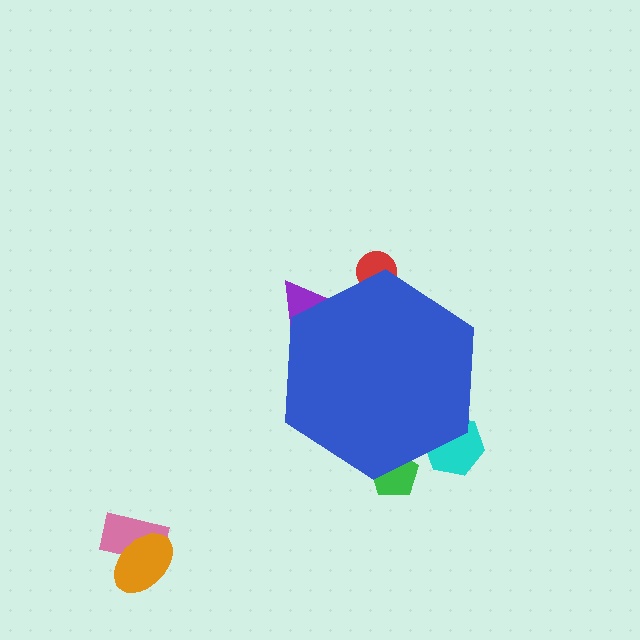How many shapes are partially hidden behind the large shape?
4 shapes are partially hidden.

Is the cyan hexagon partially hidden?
Yes, the cyan hexagon is partially hidden behind the blue hexagon.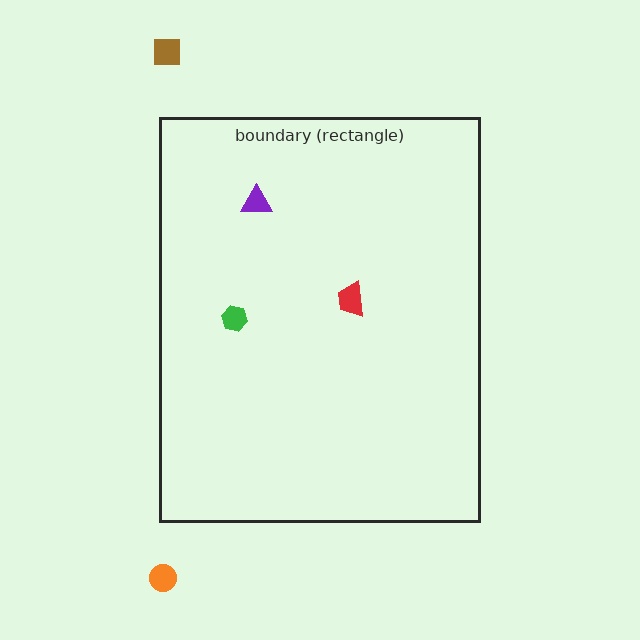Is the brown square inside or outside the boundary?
Outside.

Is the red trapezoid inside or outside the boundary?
Inside.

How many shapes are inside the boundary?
3 inside, 2 outside.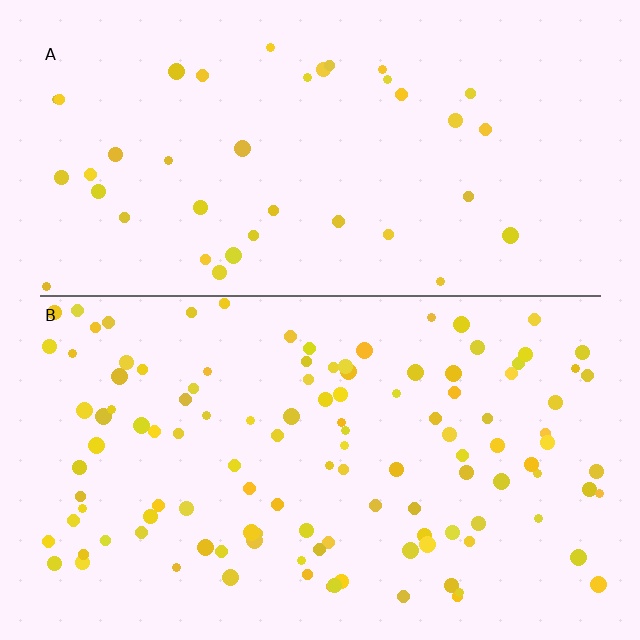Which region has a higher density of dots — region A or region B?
B (the bottom).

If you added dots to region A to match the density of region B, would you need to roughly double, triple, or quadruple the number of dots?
Approximately triple.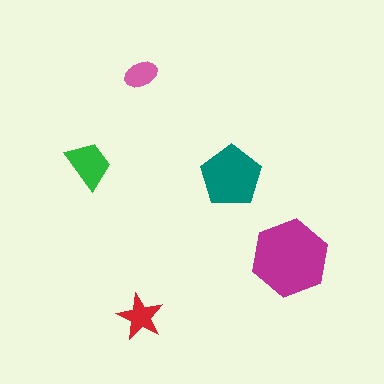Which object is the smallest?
The pink ellipse.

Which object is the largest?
The magenta hexagon.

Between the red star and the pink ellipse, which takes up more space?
The red star.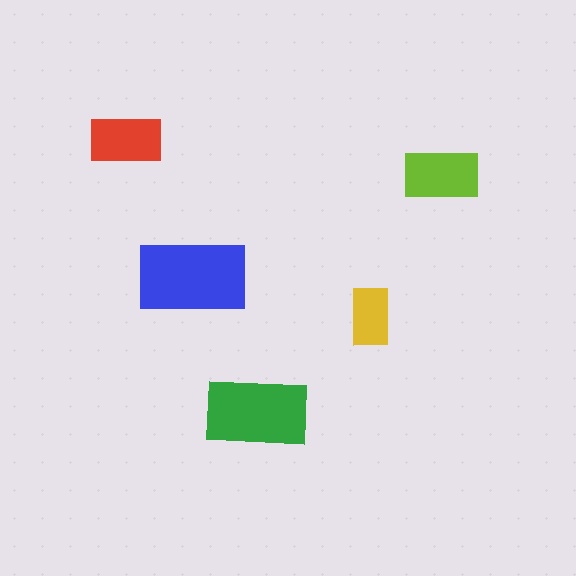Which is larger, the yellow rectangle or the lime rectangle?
The lime one.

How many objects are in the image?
There are 5 objects in the image.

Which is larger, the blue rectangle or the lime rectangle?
The blue one.